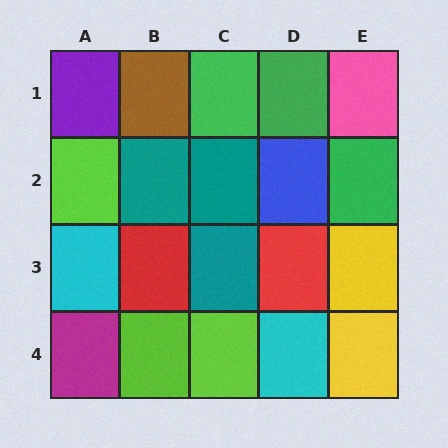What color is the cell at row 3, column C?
Teal.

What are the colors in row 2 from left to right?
Lime, teal, teal, blue, green.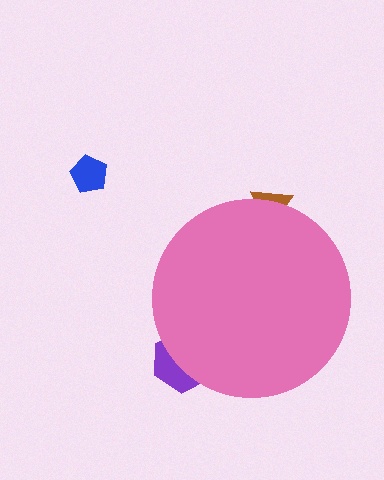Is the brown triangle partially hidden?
Yes, the brown triangle is partially hidden behind the pink circle.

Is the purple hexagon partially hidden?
Yes, the purple hexagon is partially hidden behind the pink circle.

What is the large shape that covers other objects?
A pink circle.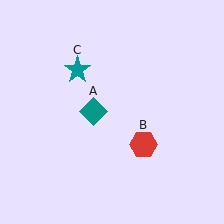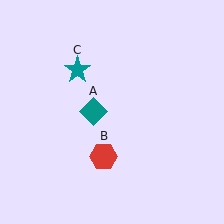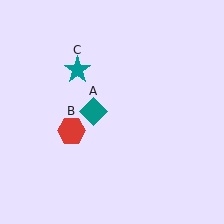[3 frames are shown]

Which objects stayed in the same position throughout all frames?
Teal diamond (object A) and teal star (object C) remained stationary.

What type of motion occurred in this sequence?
The red hexagon (object B) rotated clockwise around the center of the scene.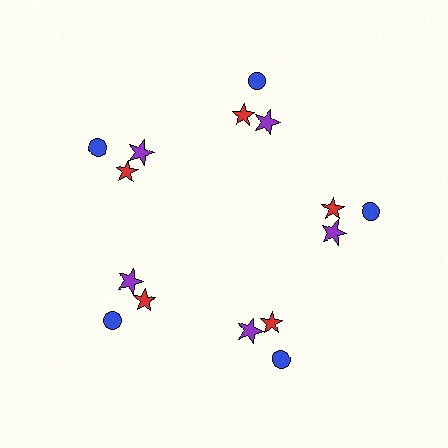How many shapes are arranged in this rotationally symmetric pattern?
There are 15 shapes, arranged in 5 groups of 3.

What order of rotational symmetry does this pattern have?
This pattern has 5-fold rotational symmetry.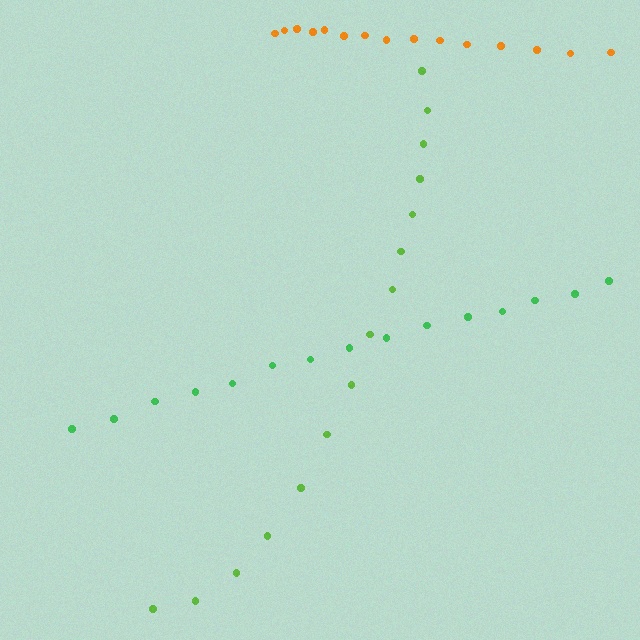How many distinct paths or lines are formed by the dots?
There are 3 distinct paths.